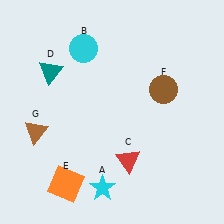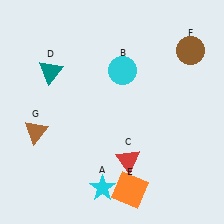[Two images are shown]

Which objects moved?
The objects that moved are: the cyan circle (B), the orange square (E), the brown circle (F).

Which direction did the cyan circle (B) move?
The cyan circle (B) moved right.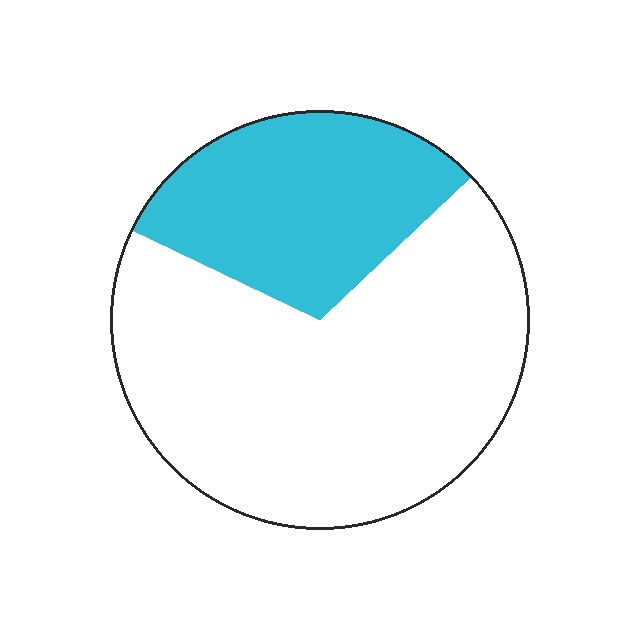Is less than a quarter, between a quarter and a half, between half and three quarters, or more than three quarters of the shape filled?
Between a quarter and a half.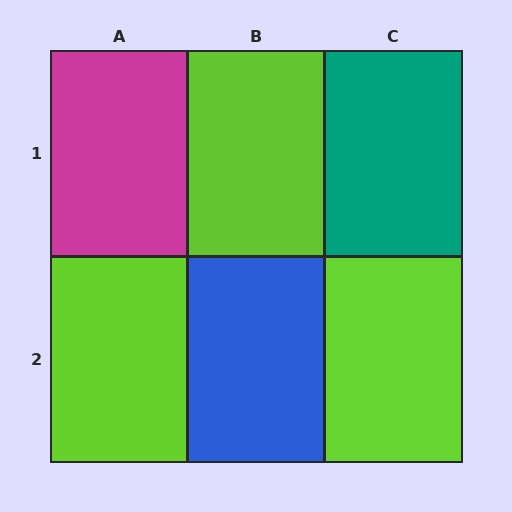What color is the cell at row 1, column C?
Teal.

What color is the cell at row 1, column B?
Lime.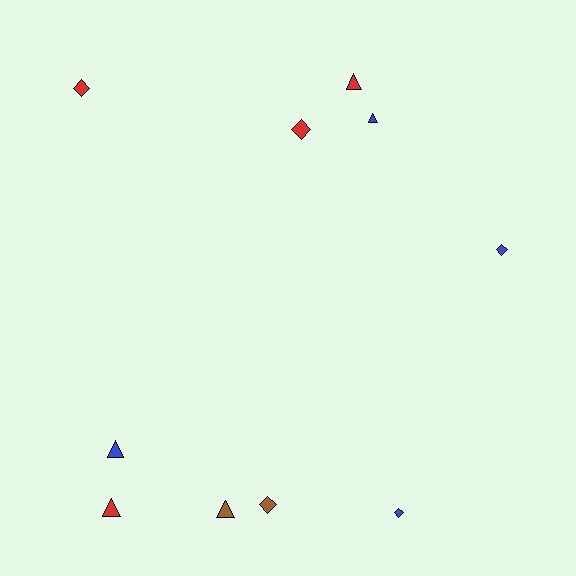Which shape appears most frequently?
Diamond, with 5 objects.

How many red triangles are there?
There are 2 red triangles.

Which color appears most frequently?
Blue, with 4 objects.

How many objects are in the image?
There are 10 objects.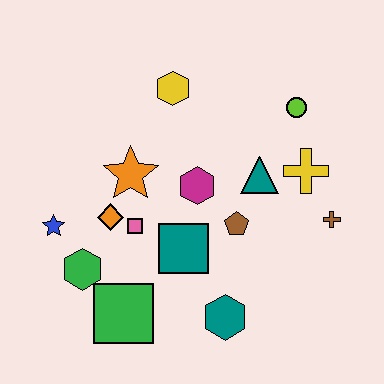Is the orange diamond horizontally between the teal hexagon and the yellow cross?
No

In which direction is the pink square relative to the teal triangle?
The pink square is to the left of the teal triangle.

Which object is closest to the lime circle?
The yellow cross is closest to the lime circle.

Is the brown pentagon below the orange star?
Yes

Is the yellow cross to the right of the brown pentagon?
Yes